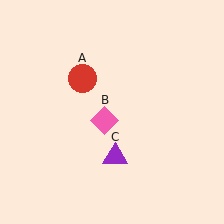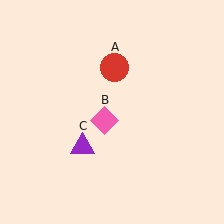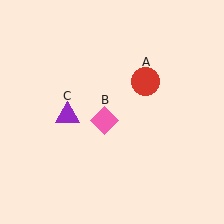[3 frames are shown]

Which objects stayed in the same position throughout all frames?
Pink diamond (object B) remained stationary.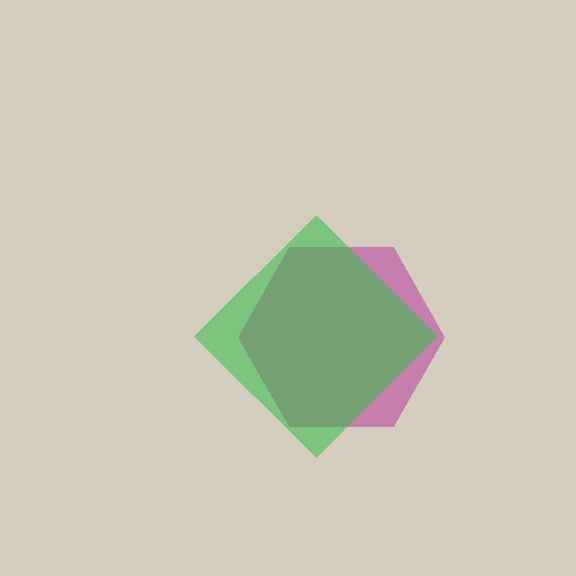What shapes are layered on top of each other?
The layered shapes are: a magenta hexagon, a green diamond.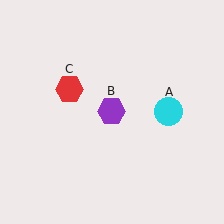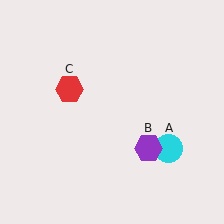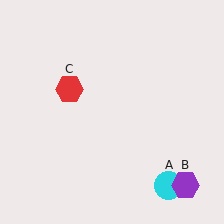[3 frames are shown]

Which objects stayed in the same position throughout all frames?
Red hexagon (object C) remained stationary.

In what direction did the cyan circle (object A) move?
The cyan circle (object A) moved down.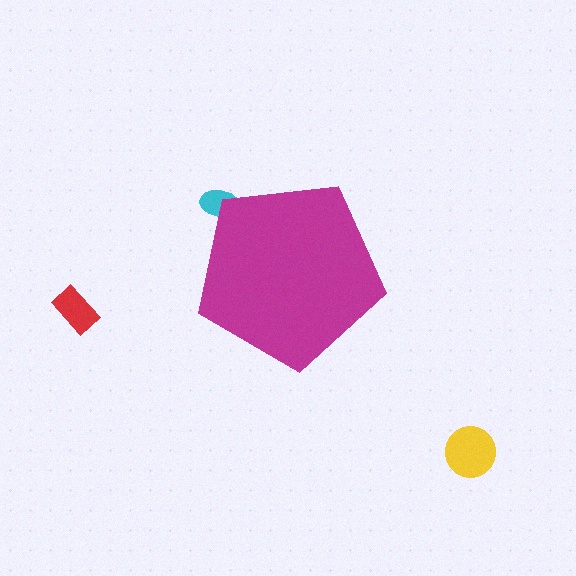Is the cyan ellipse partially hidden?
Yes, the cyan ellipse is partially hidden behind the magenta pentagon.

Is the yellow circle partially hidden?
No, the yellow circle is fully visible.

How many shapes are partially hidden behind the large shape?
1 shape is partially hidden.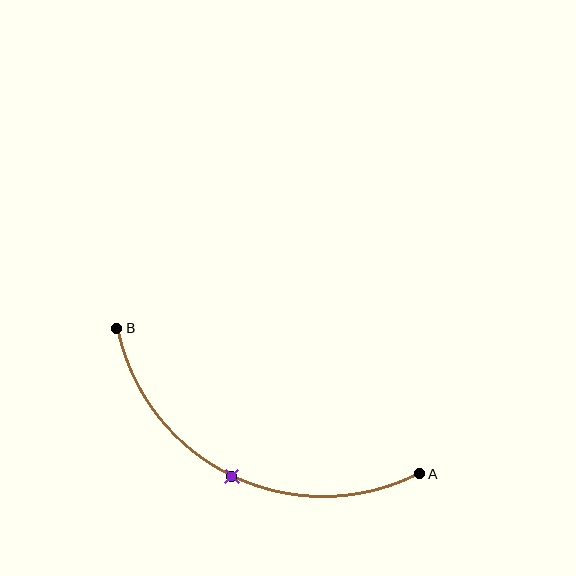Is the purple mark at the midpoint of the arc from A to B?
Yes. The purple mark lies on the arc at equal arc-length from both A and B — it is the arc midpoint.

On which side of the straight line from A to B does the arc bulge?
The arc bulges below the straight line connecting A and B.